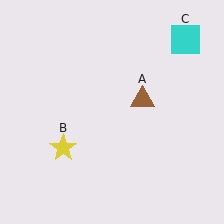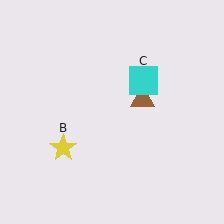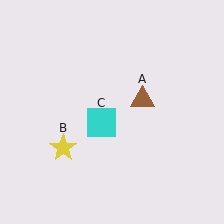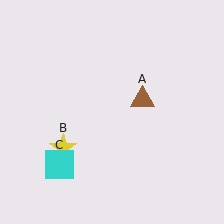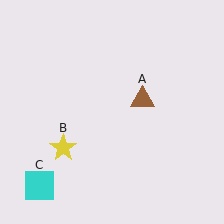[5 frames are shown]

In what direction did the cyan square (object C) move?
The cyan square (object C) moved down and to the left.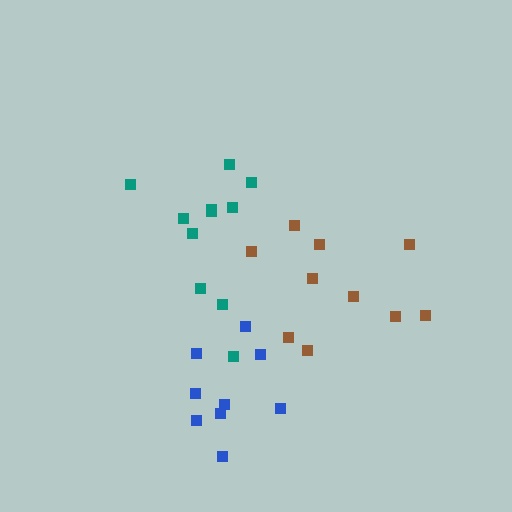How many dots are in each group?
Group 1: 10 dots, Group 2: 11 dots, Group 3: 9 dots (30 total).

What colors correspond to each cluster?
The clusters are colored: brown, teal, blue.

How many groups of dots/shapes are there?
There are 3 groups.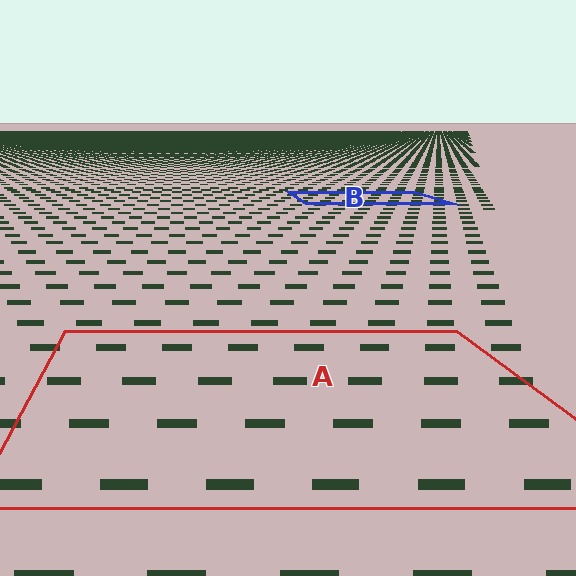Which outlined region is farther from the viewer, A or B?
Region B is farther from the viewer — the texture elements inside it appear smaller and more densely packed.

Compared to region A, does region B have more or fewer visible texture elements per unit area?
Region B has more texture elements per unit area — they are packed more densely because it is farther away.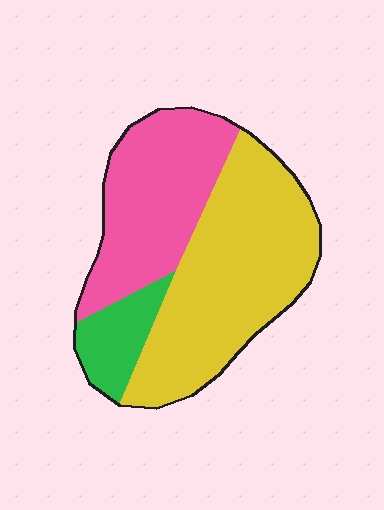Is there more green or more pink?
Pink.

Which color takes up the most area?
Yellow, at roughly 50%.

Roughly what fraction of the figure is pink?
Pink takes up about three eighths (3/8) of the figure.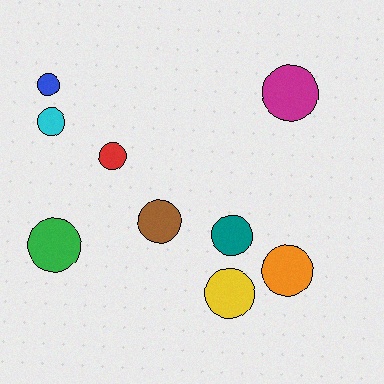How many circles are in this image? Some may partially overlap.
There are 9 circles.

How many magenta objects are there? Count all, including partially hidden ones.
There is 1 magenta object.